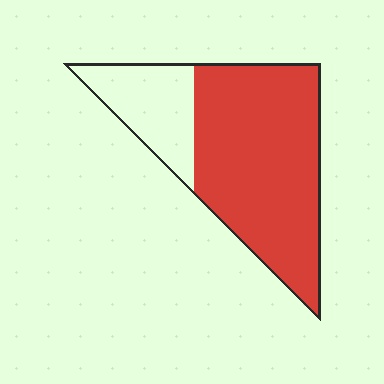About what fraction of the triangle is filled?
About three quarters (3/4).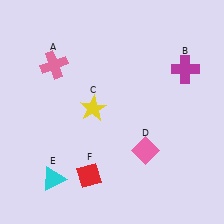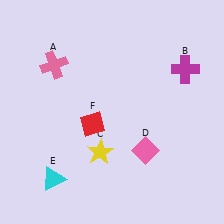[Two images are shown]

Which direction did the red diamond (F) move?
The red diamond (F) moved up.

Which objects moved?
The objects that moved are: the yellow star (C), the red diamond (F).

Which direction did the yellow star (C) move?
The yellow star (C) moved down.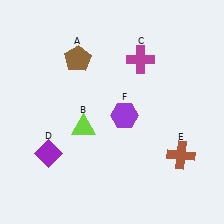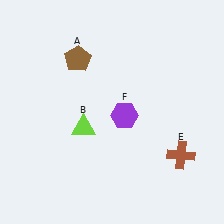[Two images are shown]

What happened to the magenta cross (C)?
The magenta cross (C) was removed in Image 2. It was in the top-right area of Image 1.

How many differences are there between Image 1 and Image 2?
There are 2 differences between the two images.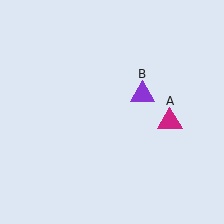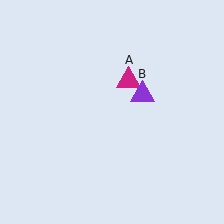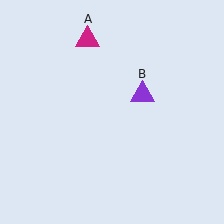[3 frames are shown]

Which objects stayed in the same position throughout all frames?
Purple triangle (object B) remained stationary.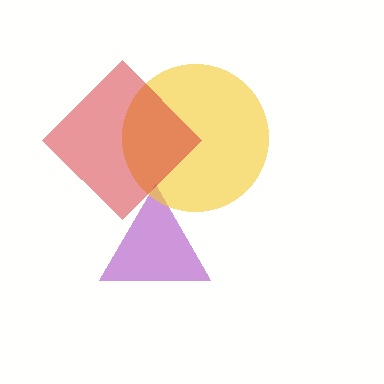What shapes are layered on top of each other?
The layered shapes are: a purple triangle, a yellow circle, a red diamond.